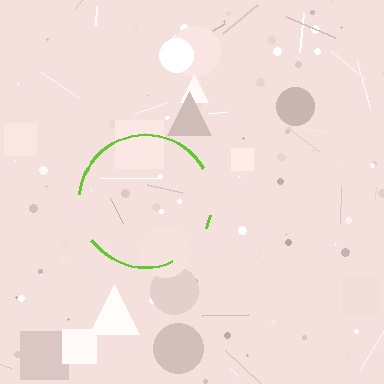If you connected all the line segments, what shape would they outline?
They would outline a circle.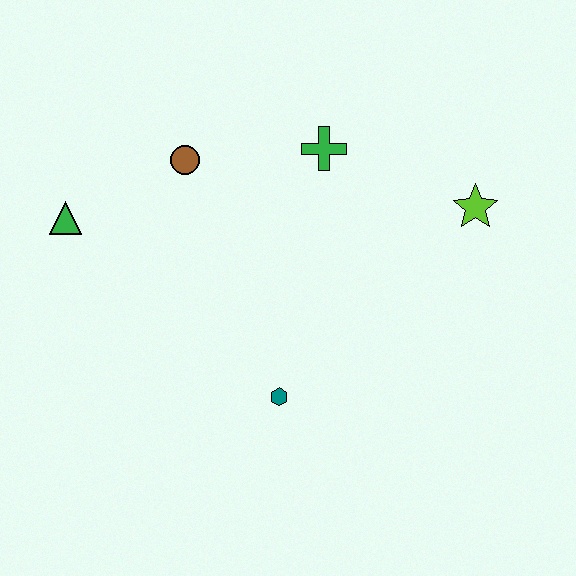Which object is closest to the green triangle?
The brown circle is closest to the green triangle.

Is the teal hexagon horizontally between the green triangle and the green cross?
Yes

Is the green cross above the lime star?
Yes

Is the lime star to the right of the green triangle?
Yes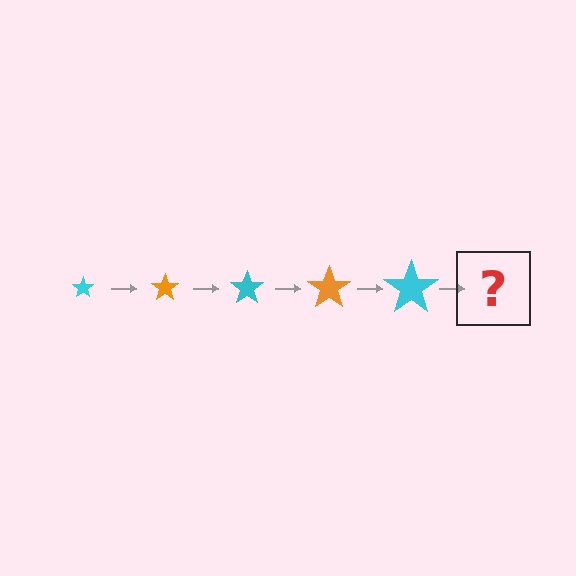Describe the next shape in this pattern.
It should be an orange star, larger than the previous one.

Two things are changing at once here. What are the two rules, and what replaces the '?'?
The two rules are that the star grows larger each step and the color cycles through cyan and orange. The '?' should be an orange star, larger than the previous one.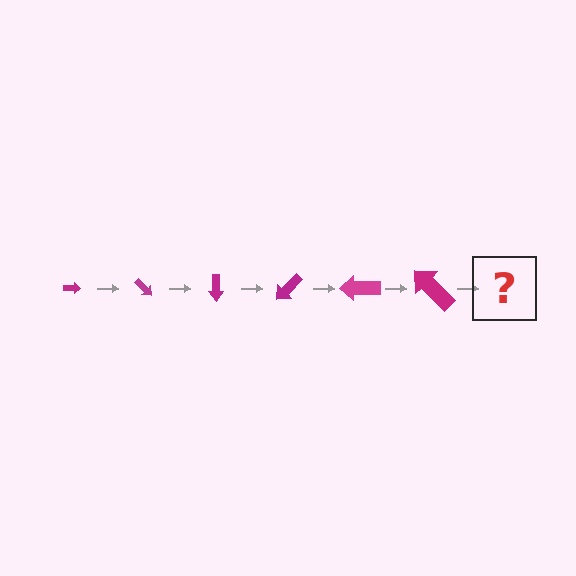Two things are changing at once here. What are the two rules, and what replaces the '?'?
The two rules are that the arrow grows larger each step and it rotates 45 degrees each step. The '?' should be an arrow, larger than the previous one and rotated 270 degrees from the start.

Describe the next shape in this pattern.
It should be an arrow, larger than the previous one and rotated 270 degrees from the start.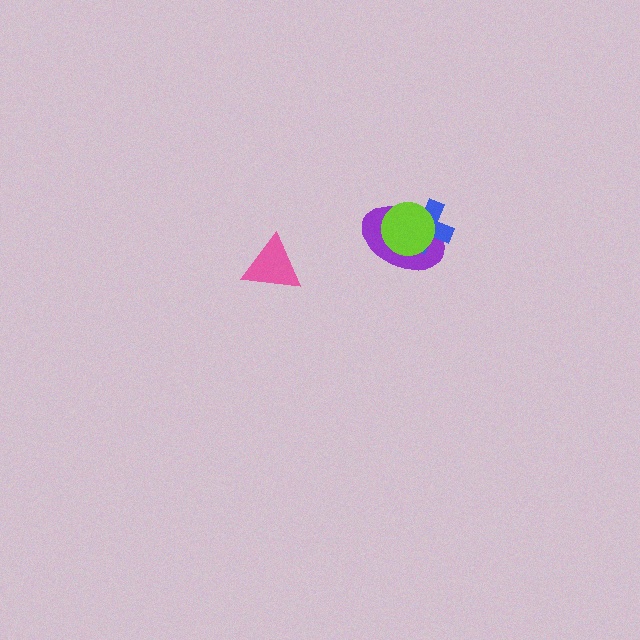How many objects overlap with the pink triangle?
0 objects overlap with the pink triangle.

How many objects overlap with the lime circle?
2 objects overlap with the lime circle.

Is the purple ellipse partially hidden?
Yes, it is partially covered by another shape.